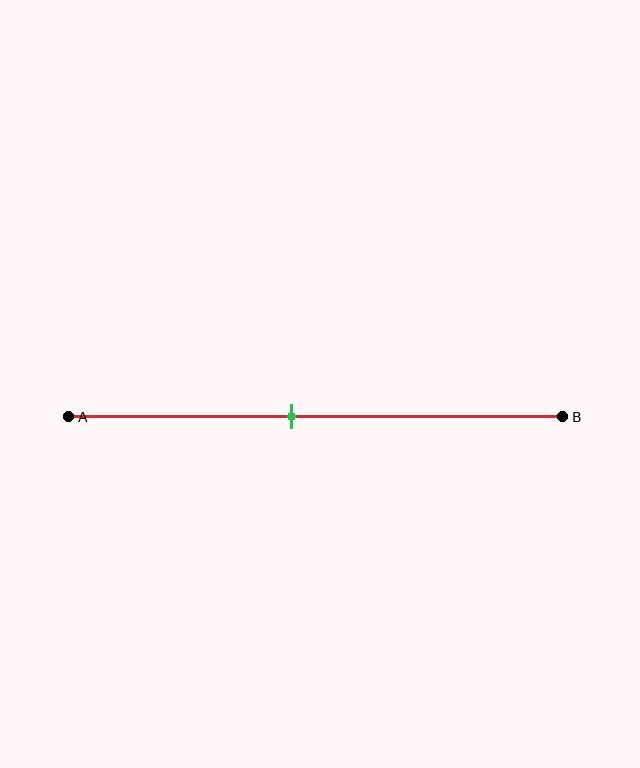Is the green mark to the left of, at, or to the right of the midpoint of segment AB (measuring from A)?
The green mark is to the left of the midpoint of segment AB.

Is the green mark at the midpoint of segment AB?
No, the mark is at about 45% from A, not at the 50% midpoint.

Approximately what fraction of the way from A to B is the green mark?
The green mark is approximately 45% of the way from A to B.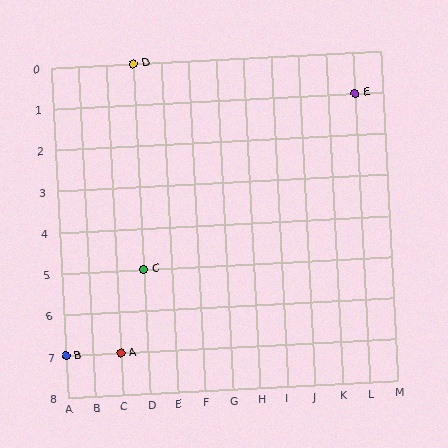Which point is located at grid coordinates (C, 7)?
Point A is at (C, 7).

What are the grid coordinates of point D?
Point D is at grid coordinates (D, 0).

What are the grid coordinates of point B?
Point B is at grid coordinates (A, 7).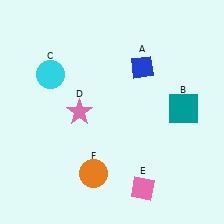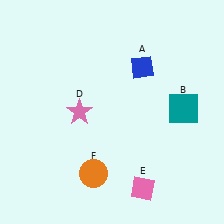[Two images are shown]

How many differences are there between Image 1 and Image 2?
There is 1 difference between the two images.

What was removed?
The cyan circle (C) was removed in Image 2.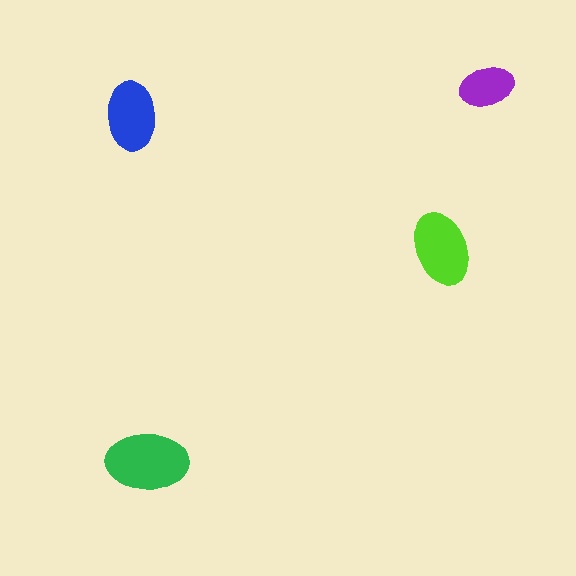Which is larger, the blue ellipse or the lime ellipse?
The lime one.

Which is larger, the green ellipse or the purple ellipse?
The green one.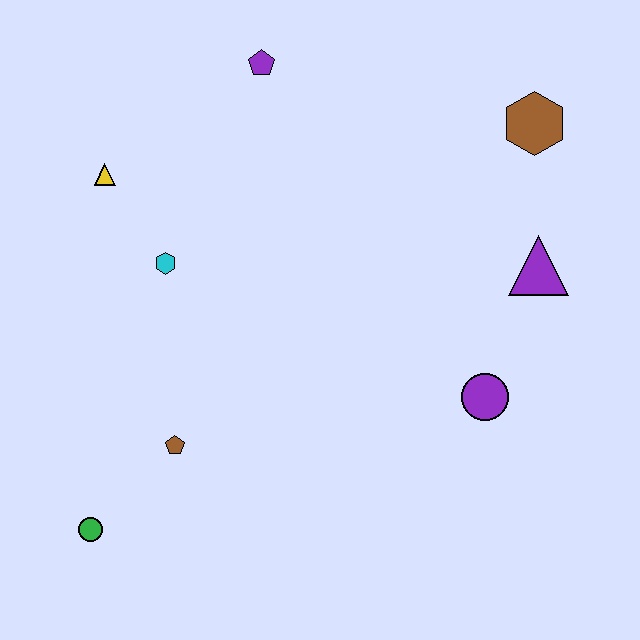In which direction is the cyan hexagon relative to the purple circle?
The cyan hexagon is to the left of the purple circle.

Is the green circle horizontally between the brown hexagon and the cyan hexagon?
No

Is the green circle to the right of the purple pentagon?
No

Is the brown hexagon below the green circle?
No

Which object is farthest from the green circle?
The brown hexagon is farthest from the green circle.